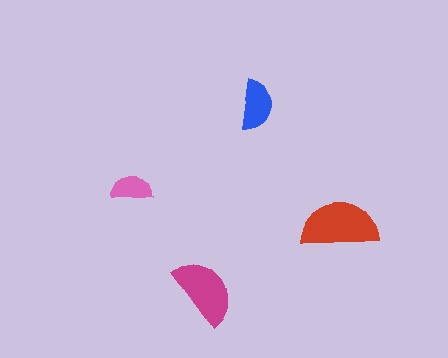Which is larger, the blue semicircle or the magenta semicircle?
The magenta one.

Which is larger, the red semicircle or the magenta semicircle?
The red one.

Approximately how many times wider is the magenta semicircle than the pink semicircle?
About 1.5 times wider.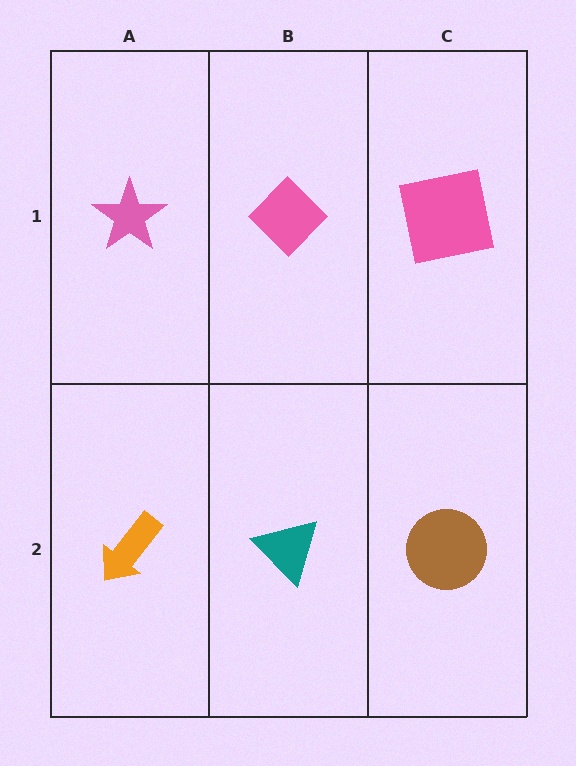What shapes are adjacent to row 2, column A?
A pink star (row 1, column A), a teal triangle (row 2, column B).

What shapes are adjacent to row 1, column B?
A teal triangle (row 2, column B), a pink star (row 1, column A), a pink square (row 1, column C).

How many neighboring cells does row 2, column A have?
2.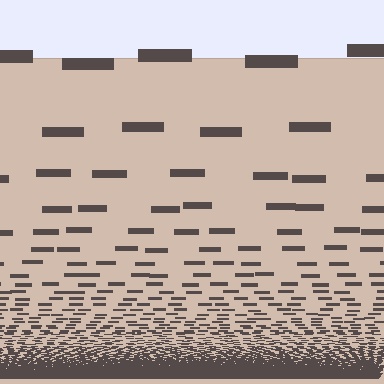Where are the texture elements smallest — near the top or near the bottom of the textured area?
Near the bottom.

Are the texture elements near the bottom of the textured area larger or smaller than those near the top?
Smaller. The gradient is inverted — elements near the bottom are smaller and denser.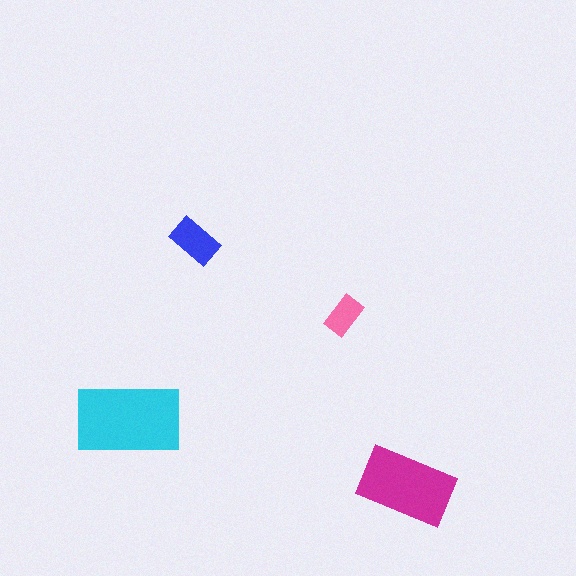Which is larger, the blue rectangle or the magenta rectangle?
The magenta one.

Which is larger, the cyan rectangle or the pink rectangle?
The cyan one.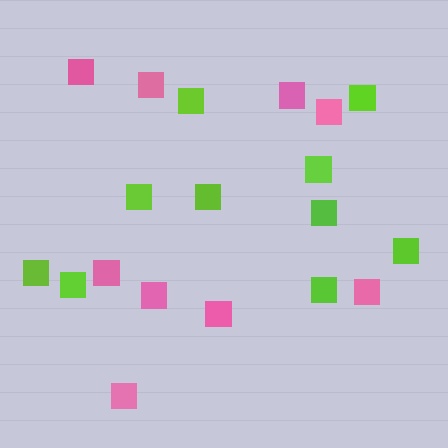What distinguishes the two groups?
There are 2 groups: one group of pink squares (9) and one group of lime squares (10).